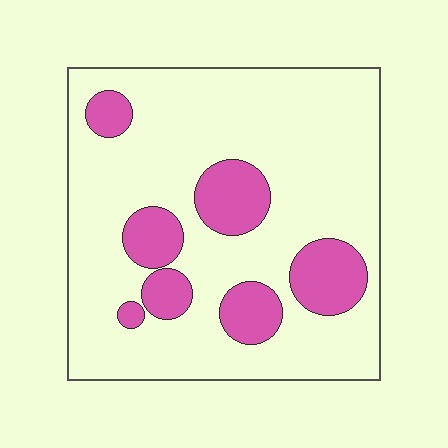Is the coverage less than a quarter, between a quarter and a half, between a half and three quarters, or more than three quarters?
Less than a quarter.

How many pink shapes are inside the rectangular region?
7.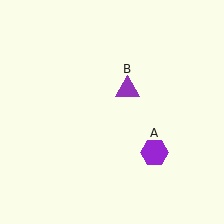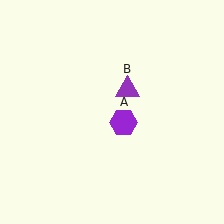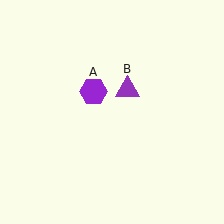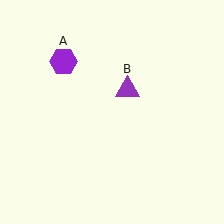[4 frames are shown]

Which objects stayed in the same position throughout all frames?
Purple triangle (object B) remained stationary.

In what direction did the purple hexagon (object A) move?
The purple hexagon (object A) moved up and to the left.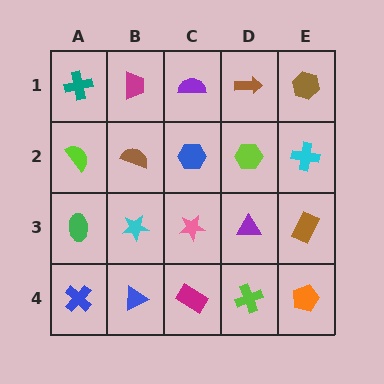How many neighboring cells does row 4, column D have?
3.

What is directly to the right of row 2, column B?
A blue hexagon.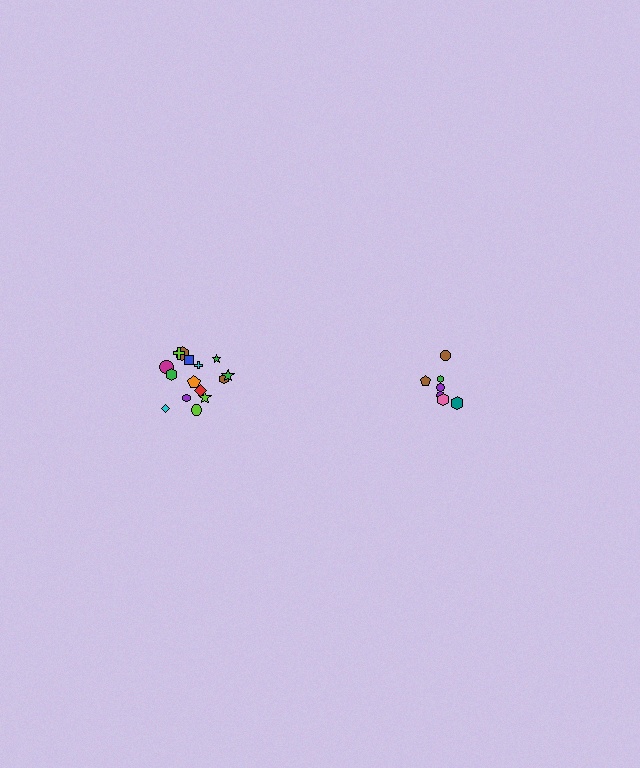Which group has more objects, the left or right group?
The left group.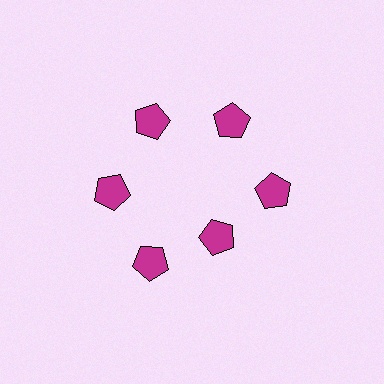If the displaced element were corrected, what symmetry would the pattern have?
It would have 6-fold rotational symmetry — the pattern would map onto itself every 60 degrees.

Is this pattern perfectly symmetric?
No. The 6 magenta pentagons are arranged in a ring, but one element near the 5 o'clock position is pulled inward toward the center, breaking the 6-fold rotational symmetry.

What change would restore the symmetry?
The symmetry would be restored by moving it outward, back onto the ring so that all 6 pentagons sit at equal angles and equal distance from the center.